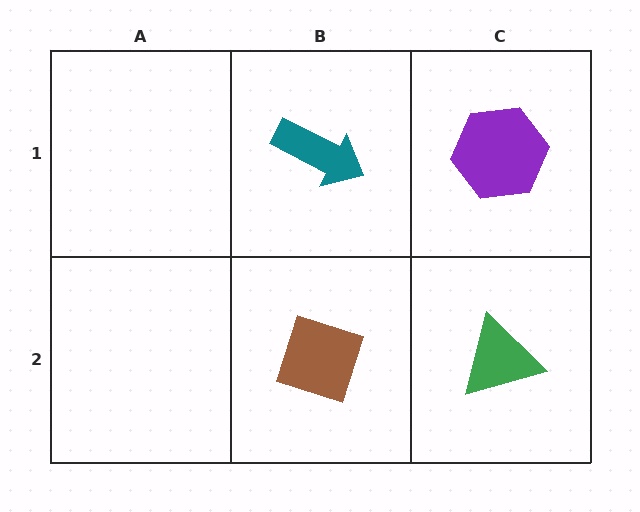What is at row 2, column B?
A brown diamond.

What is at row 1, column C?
A purple hexagon.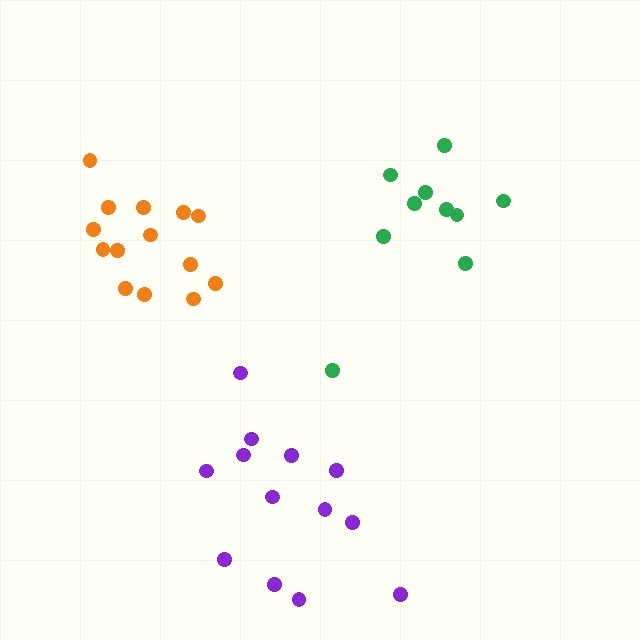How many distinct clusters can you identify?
There are 3 distinct clusters.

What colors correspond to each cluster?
The clusters are colored: orange, green, purple.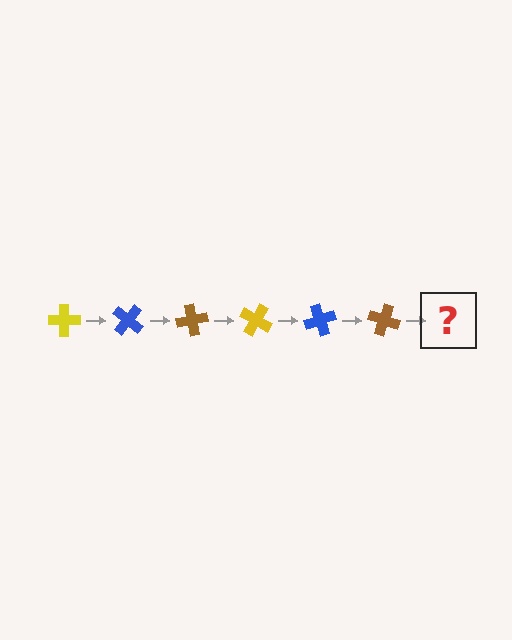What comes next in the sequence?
The next element should be a yellow cross, rotated 240 degrees from the start.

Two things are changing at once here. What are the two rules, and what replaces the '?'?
The two rules are that it rotates 40 degrees each step and the color cycles through yellow, blue, and brown. The '?' should be a yellow cross, rotated 240 degrees from the start.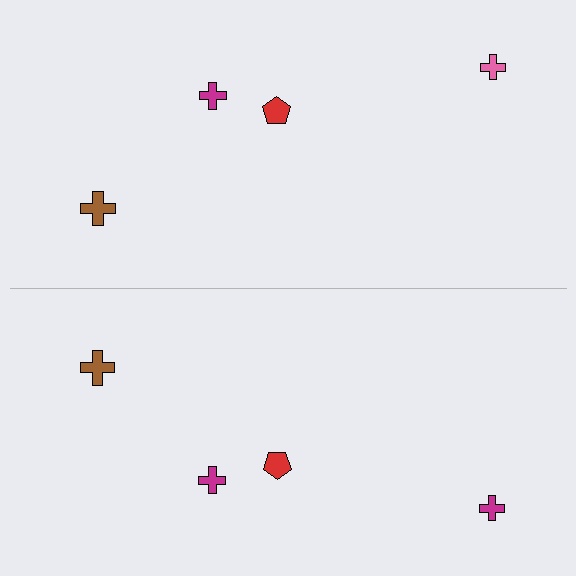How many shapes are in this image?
There are 8 shapes in this image.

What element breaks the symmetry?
The magenta cross on the bottom side breaks the symmetry — its mirror counterpart is pink.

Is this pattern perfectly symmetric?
No, the pattern is not perfectly symmetric. The magenta cross on the bottom side breaks the symmetry — its mirror counterpart is pink.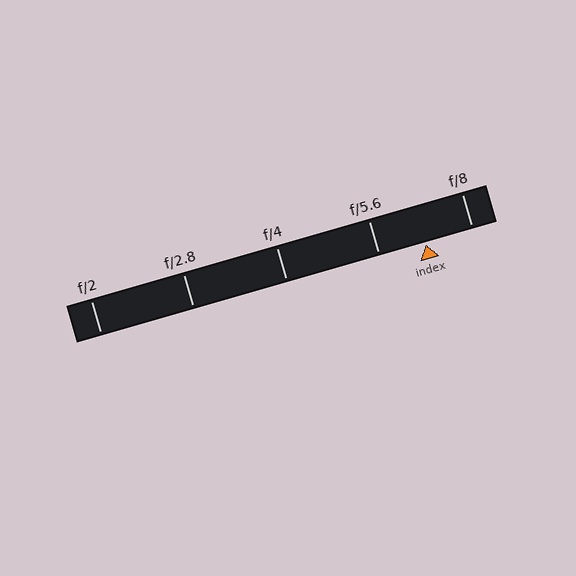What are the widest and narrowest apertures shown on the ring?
The widest aperture shown is f/2 and the narrowest is f/8.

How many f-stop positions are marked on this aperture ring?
There are 5 f-stop positions marked.